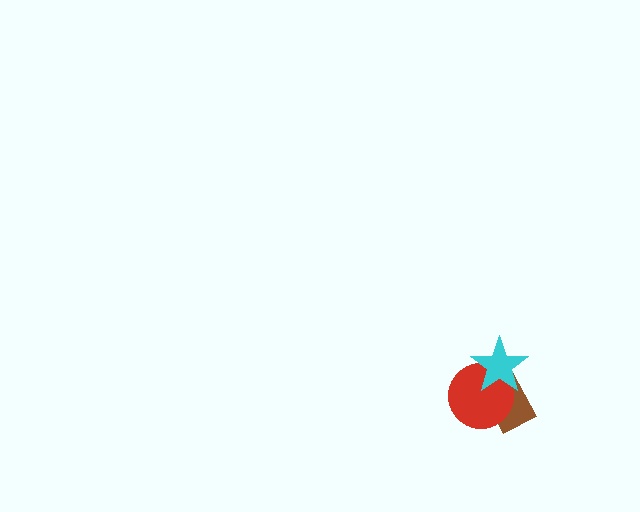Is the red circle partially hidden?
Yes, it is partially covered by another shape.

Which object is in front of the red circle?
The cyan star is in front of the red circle.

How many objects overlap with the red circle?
2 objects overlap with the red circle.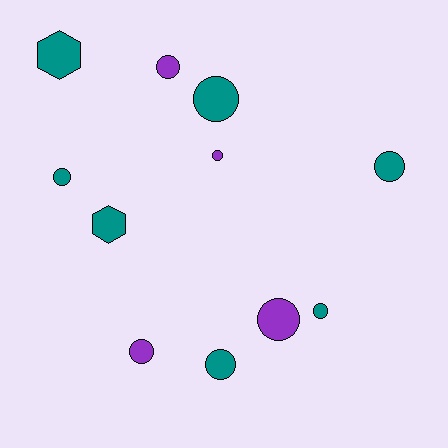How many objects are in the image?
There are 11 objects.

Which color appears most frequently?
Teal, with 7 objects.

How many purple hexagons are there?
There are no purple hexagons.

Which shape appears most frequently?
Circle, with 9 objects.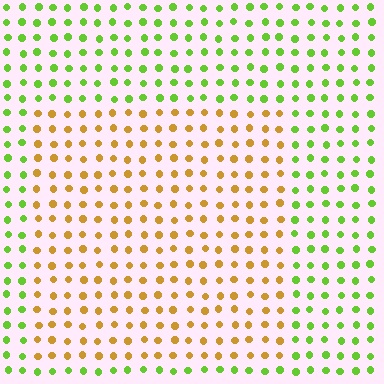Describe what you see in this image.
The image is filled with small lime elements in a uniform arrangement. A rectangle-shaped region is visible where the elements are tinted to a slightly different hue, forming a subtle color boundary.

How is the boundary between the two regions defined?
The boundary is defined purely by a slight shift in hue (about 59 degrees). Spacing, size, and orientation are identical on both sides.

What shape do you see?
I see a rectangle.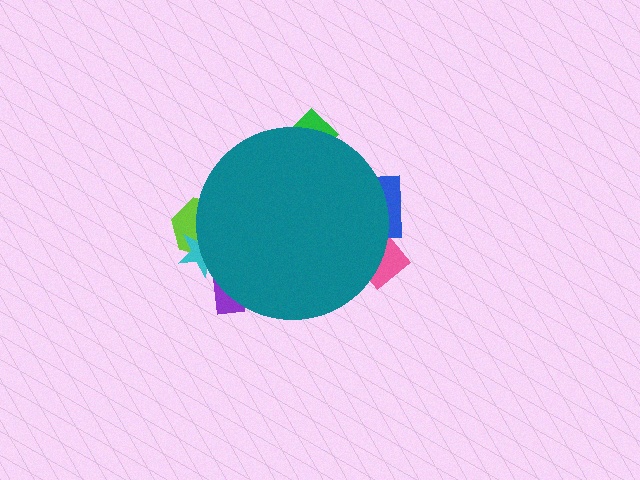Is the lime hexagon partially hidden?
Yes, the lime hexagon is partially hidden behind the teal circle.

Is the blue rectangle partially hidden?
Yes, the blue rectangle is partially hidden behind the teal circle.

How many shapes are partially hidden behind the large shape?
6 shapes are partially hidden.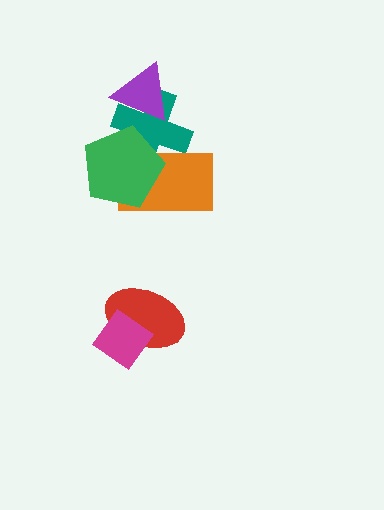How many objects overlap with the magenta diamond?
1 object overlaps with the magenta diamond.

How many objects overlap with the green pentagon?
2 objects overlap with the green pentagon.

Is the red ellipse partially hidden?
Yes, it is partially covered by another shape.